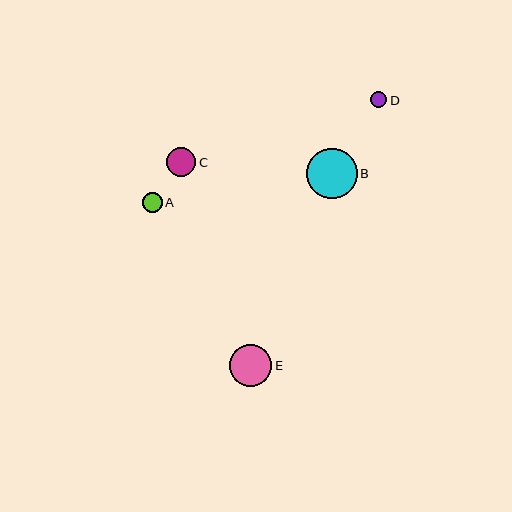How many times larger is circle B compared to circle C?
Circle B is approximately 1.7 times the size of circle C.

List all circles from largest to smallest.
From largest to smallest: B, E, C, A, D.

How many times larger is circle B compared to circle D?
Circle B is approximately 3.0 times the size of circle D.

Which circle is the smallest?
Circle D is the smallest with a size of approximately 17 pixels.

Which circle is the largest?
Circle B is the largest with a size of approximately 50 pixels.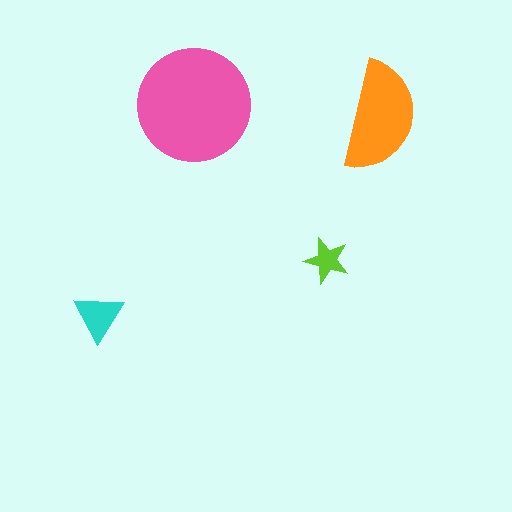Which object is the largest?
The pink circle.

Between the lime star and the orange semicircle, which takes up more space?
The orange semicircle.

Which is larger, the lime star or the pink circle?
The pink circle.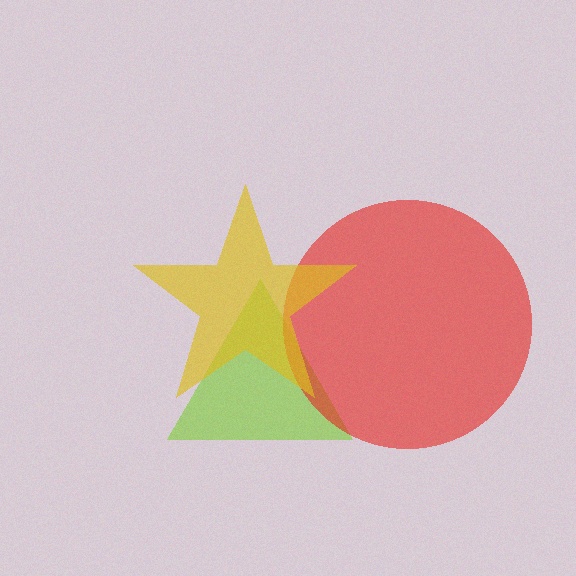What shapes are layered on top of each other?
The layered shapes are: a lime triangle, a red circle, a yellow star.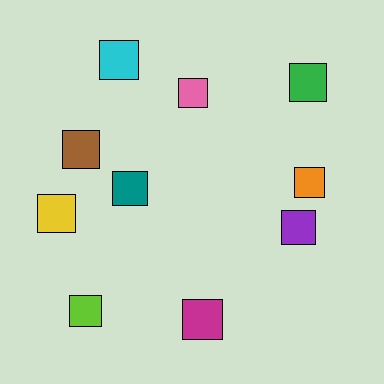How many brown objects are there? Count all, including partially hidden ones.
There is 1 brown object.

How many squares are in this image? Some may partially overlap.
There are 10 squares.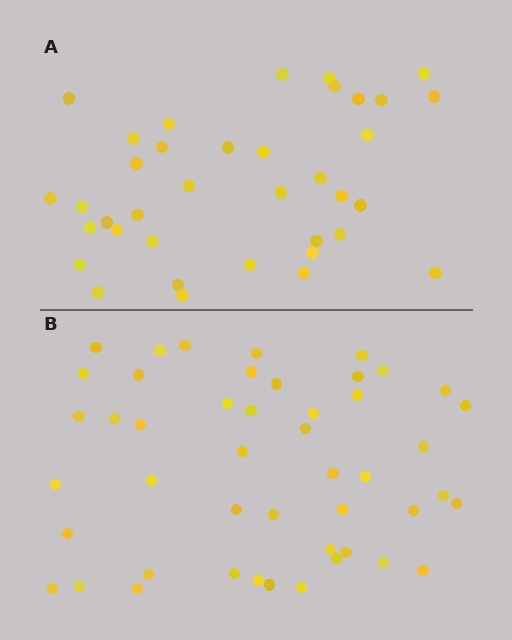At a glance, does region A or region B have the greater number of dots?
Region B (the bottom region) has more dots.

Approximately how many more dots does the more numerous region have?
Region B has roughly 10 or so more dots than region A.